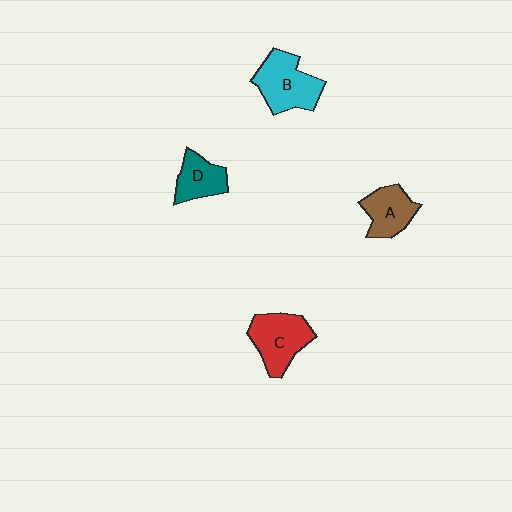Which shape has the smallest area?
Shape D (teal).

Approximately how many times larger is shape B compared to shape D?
Approximately 1.5 times.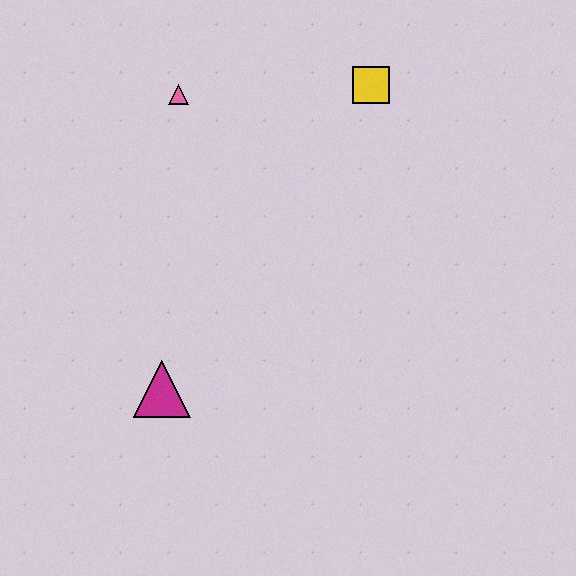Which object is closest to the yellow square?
The pink triangle is closest to the yellow square.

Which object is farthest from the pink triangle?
The magenta triangle is farthest from the pink triangle.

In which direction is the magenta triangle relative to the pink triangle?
The magenta triangle is below the pink triangle.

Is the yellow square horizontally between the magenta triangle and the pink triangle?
No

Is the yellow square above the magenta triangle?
Yes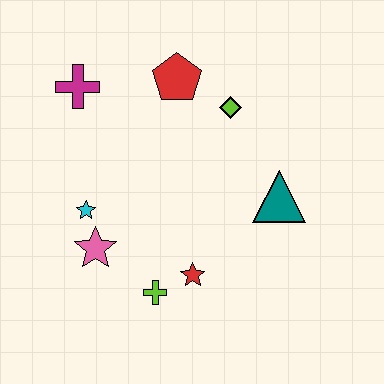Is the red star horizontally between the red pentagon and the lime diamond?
Yes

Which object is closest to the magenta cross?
The red pentagon is closest to the magenta cross.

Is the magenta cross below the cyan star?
No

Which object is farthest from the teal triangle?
The magenta cross is farthest from the teal triangle.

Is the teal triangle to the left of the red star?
No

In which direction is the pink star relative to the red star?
The pink star is to the left of the red star.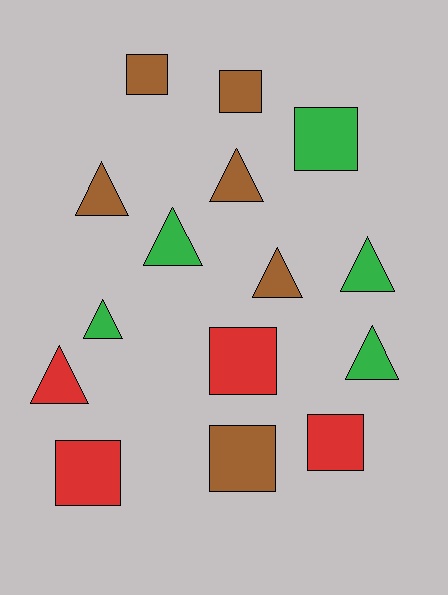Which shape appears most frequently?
Triangle, with 8 objects.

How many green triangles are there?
There are 4 green triangles.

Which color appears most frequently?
Brown, with 6 objects.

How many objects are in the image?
There are 15 objects.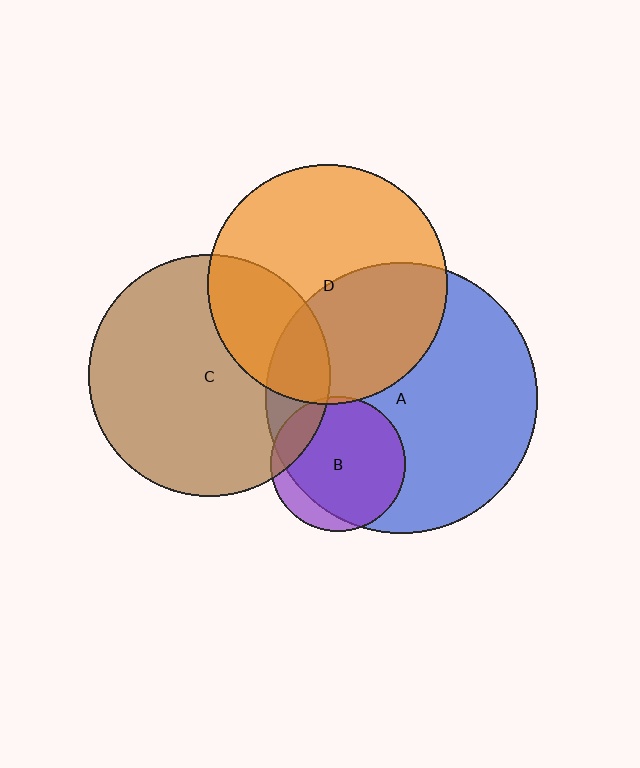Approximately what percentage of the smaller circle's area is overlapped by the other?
Approximately 40%.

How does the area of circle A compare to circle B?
Approximately 4.1 times.